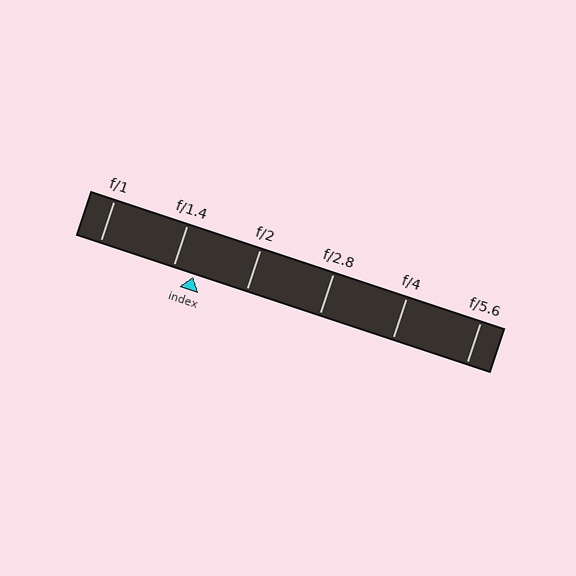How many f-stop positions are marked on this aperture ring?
There are 6 f-stop positions marked.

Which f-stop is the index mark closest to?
The index mark is closest to f/1.4.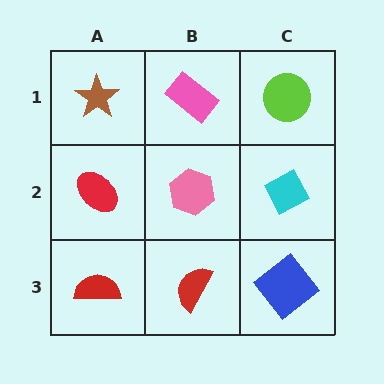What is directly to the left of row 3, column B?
A red semicircle.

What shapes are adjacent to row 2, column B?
A pink rectangle (row 1, column B), a red semicircle (row 3, column B), a red ellipse (row 2, column A), a cyan diamond (row 2, column C).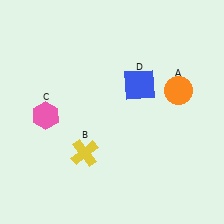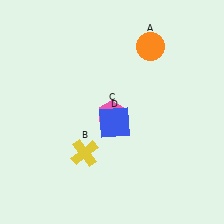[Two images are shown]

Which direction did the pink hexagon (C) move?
The pink hexagon (C) moved right.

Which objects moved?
The objects that moved are: the orange circle (A), the pink hexagon (C), the blue square (D).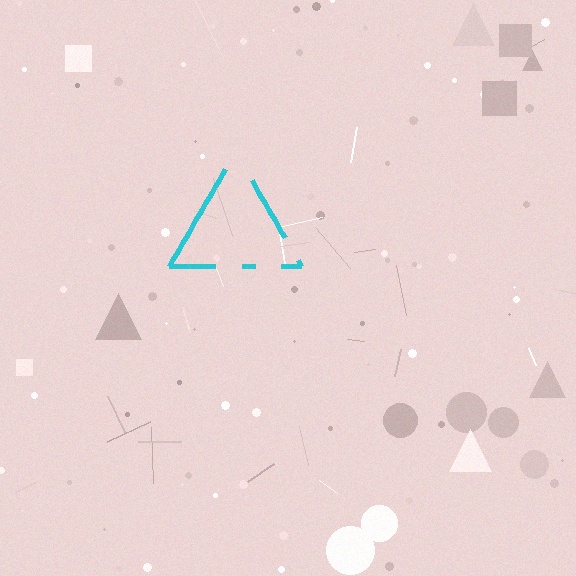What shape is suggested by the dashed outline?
The dashed outline suggests a triangle.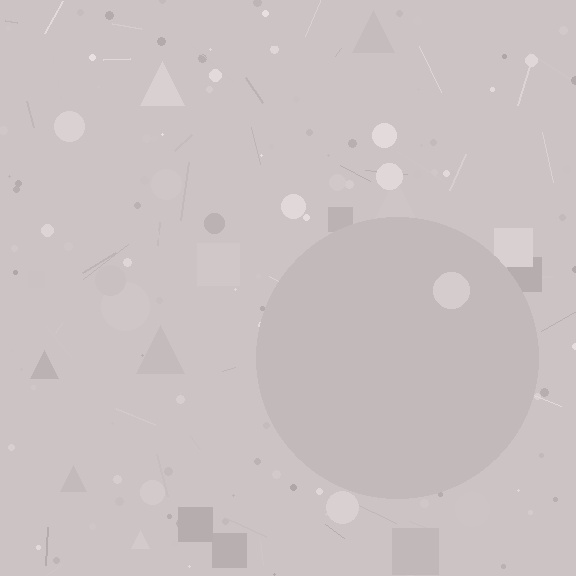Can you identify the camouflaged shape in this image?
The camouflaged shape is a circle.